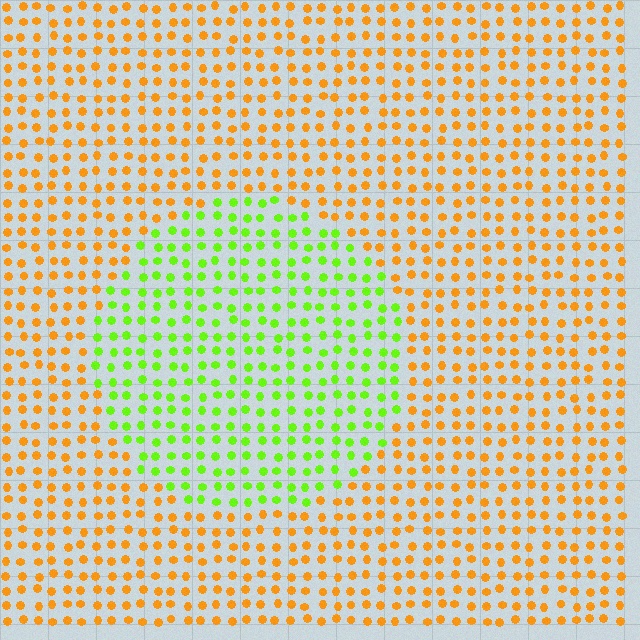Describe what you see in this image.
The image is filled with small orange elements in a uniform arrangement. A circle-shaped region is visible where the elements are tinted to a slightly different hue, forming a subtle color boundary.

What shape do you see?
I see a circle.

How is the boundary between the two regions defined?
The boundary is defined purely by a slight shift in hue (about 64 degrees). Spacing, size, and orientation are identical on both sides.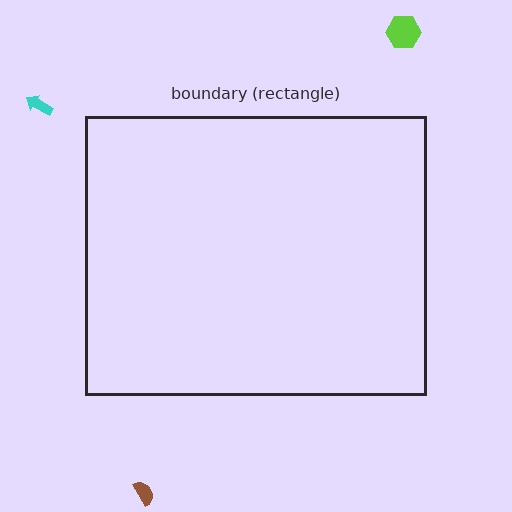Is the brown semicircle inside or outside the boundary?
Outside.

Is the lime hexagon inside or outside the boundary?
Outside.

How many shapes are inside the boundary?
0 inside, 3 outside.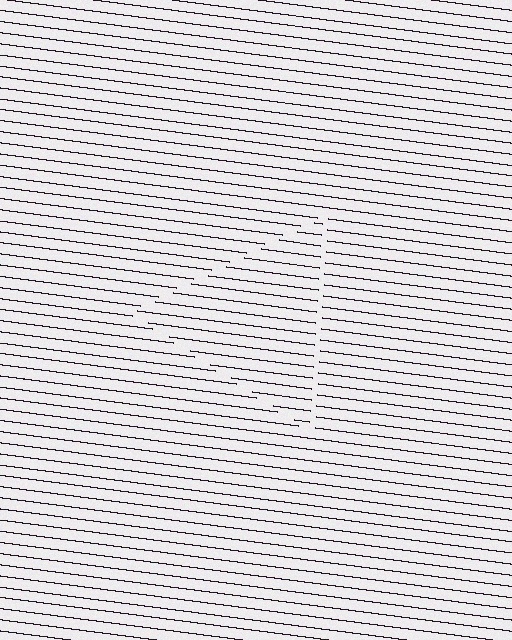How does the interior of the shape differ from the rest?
The interior of the shape contains the same grating, shifted by half a period — the contour is defined by the phase discontinuity where line-ends from the inner and outer gratings abut.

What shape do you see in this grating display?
An illusory triangle. The interior of the shape contains the same grating, shifted by half a period — the contour is defined by the phase discontinuity where line-ends from the inner and outer gratings abut.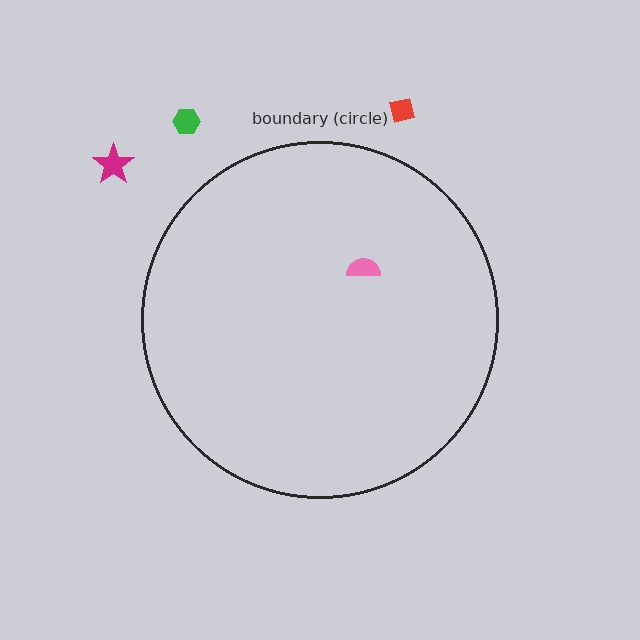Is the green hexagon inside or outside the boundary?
Outside.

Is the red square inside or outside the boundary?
Outside.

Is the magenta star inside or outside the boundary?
Outside.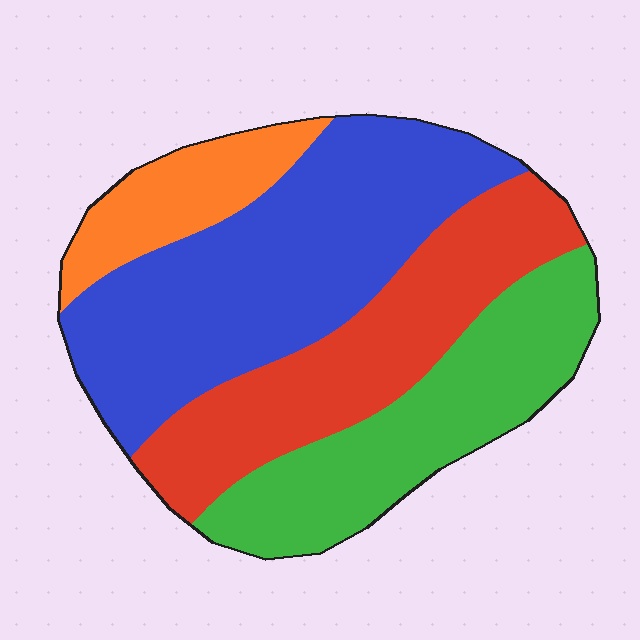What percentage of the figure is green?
Green covers 25% of the figure.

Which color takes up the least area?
Orange, at roughly 10%.